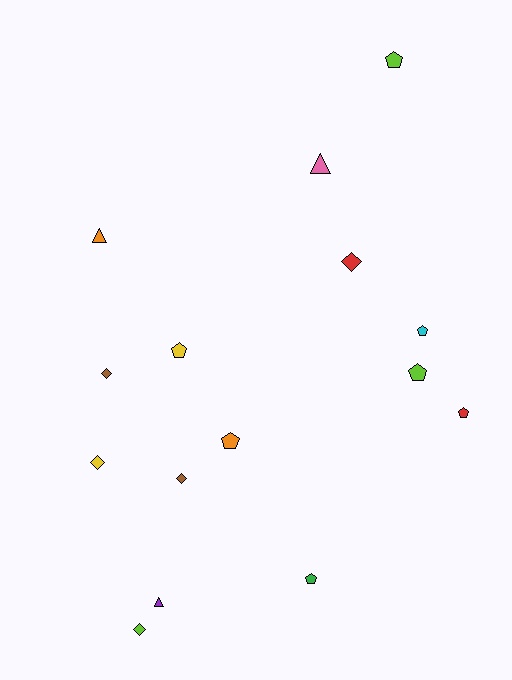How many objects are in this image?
There are 15 objects.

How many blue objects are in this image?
There are no blue objects.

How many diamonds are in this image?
There are 5 diamonds.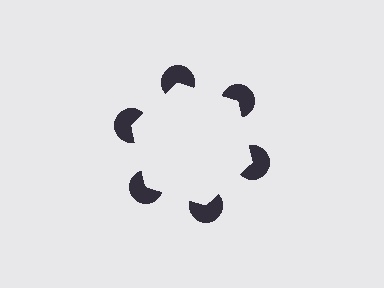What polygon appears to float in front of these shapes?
An illusory hexagon — its edges are inferred from the aligned wedge cuts in the pac-man discs, not physically drawn.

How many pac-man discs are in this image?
There are 6 — one at each vertex of the illusory hexagon.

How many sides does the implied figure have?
6 sides.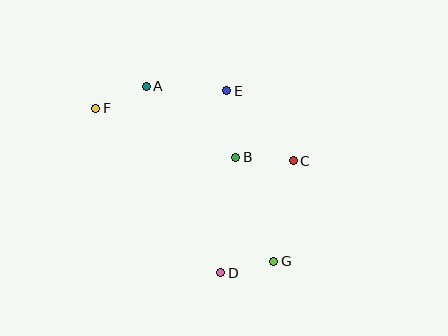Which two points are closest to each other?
Points D and G are closest to each other.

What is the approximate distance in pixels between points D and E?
The distance between D and E is approximately 182 pixels.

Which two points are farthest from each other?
Points F and G are farthest from each other.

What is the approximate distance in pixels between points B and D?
The distance between B and D is approximately 117 pixels.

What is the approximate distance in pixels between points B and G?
The distance between B and G is approximately 110 pixels.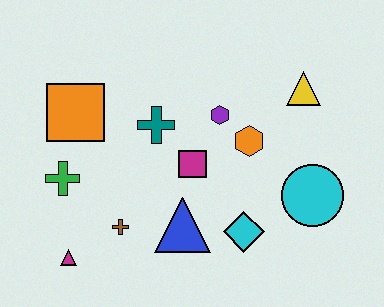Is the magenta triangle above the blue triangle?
No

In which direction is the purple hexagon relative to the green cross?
The purple hexagon is to the right of the green cross.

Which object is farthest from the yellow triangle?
The magenta triangle is farthest from the yellow triangle.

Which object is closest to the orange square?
The green cross is closest to the orange square.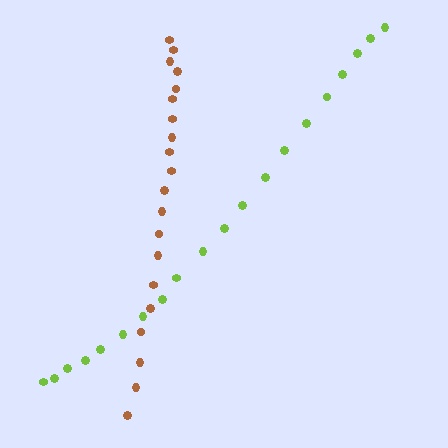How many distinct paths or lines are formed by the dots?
There are 2 distinct paths.